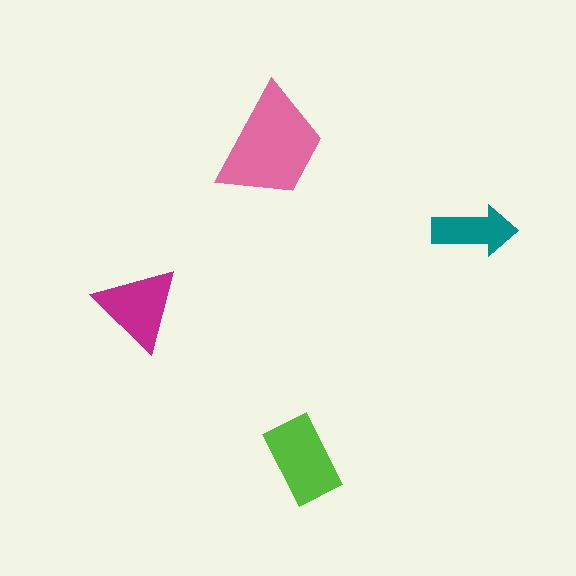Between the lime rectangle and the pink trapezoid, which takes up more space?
The pink trapezoid.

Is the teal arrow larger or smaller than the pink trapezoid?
Smaller.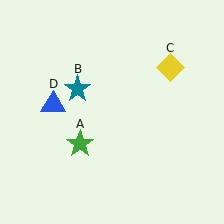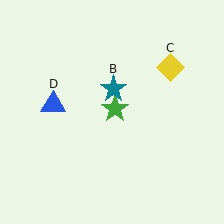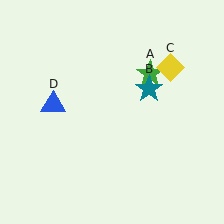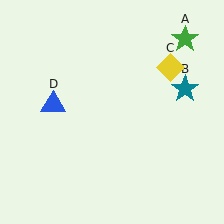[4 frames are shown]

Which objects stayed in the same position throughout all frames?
Yellow diamond (object C) and blue triangle (object D) remained stationary.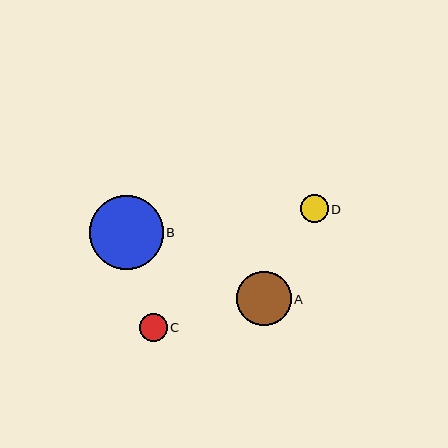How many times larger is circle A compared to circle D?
Circle A is approximately 1.9 times the size of circle D.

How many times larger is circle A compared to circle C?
Circle A is approximately 1.9 times the size of circle C.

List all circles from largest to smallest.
From largest to smallest: B, A, C, D.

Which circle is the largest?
Circle B is the largest with a size of approximately 73 pixels.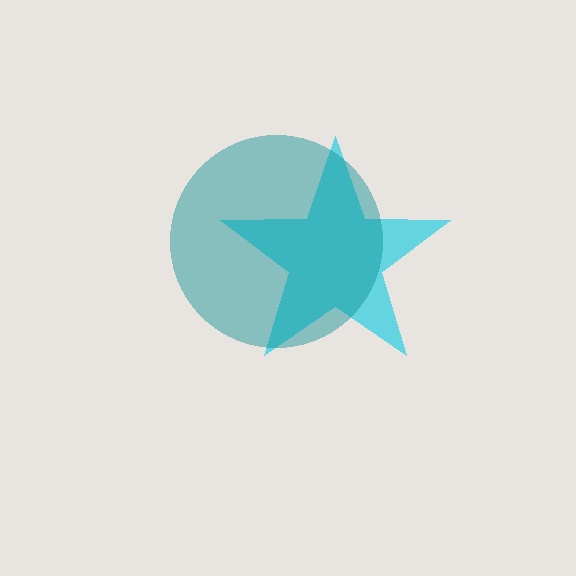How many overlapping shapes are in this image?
There are 2 overlapping shapes in the image.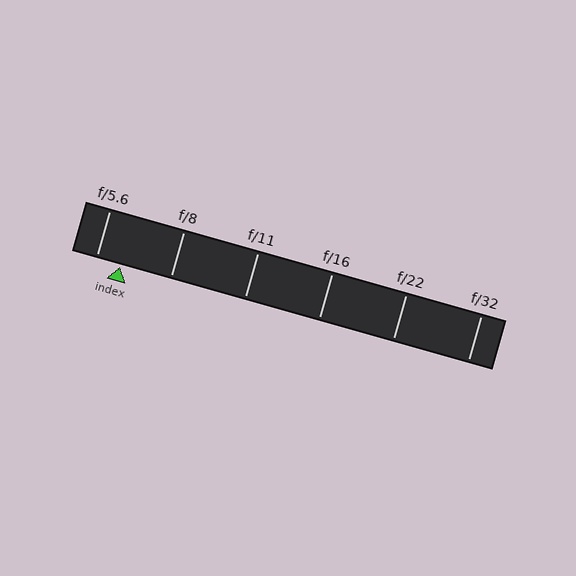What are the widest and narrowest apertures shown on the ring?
The widest aperture shown is f/5.6 and the narrowest is f/32.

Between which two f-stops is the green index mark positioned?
The index mark is between f/5.6 and f/8.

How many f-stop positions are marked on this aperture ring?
There are 6 f-stop positions marked.